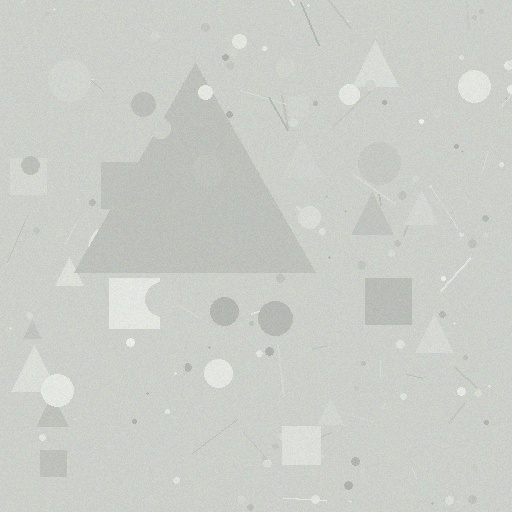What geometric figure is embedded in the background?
A triangle is embedded in the background.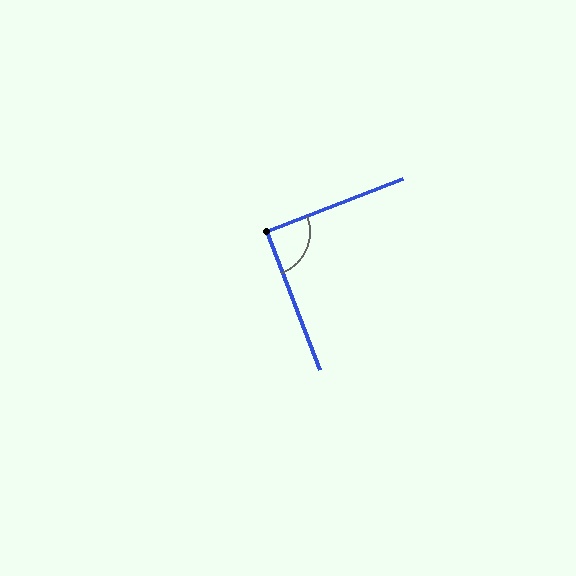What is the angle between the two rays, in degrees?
Approximately 90 degrees.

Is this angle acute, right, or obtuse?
It is approximately a right angle.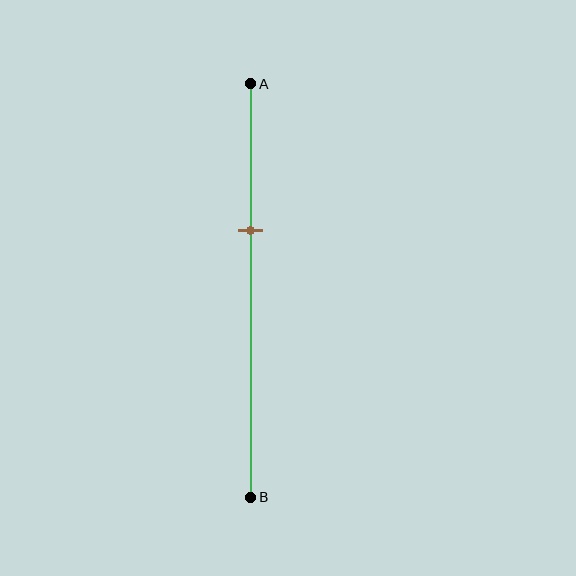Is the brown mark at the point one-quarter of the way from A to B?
No, the mark is at about 35% from A, not at the 25% one-quarter point.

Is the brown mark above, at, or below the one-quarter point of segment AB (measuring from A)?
The brown mark is below the one-quarter point of segment AB.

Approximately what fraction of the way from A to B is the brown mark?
The brown mark is approximately 35% of the way from A to B.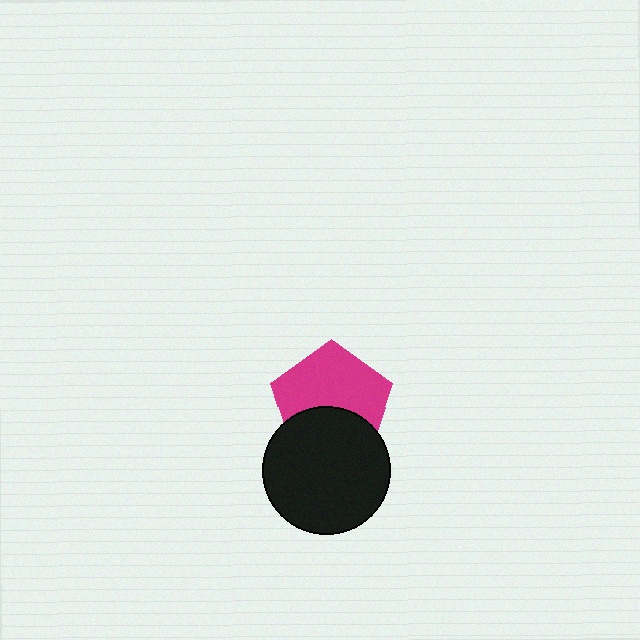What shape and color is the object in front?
The object in front is a black circle.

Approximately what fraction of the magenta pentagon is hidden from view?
Roughly 38% of the magenta pentagon is hidden behind the black circle.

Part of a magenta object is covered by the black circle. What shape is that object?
It is a pentagon.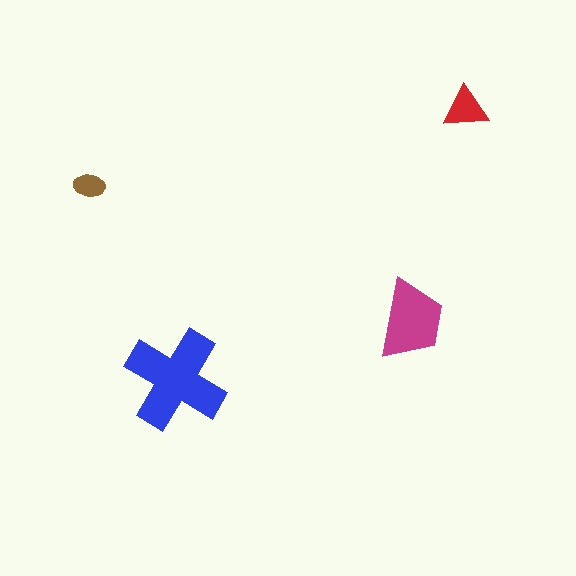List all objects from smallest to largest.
The brown ellipse, the red triangle, the magenta trapezoid, the blue cross.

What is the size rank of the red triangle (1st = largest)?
3rd.